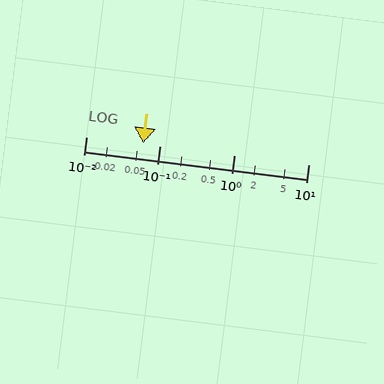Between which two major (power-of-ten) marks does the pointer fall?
The pointer is between 0.01 and 0.1.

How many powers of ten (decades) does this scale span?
The scale spans 3 decades, from 0.01 to 10.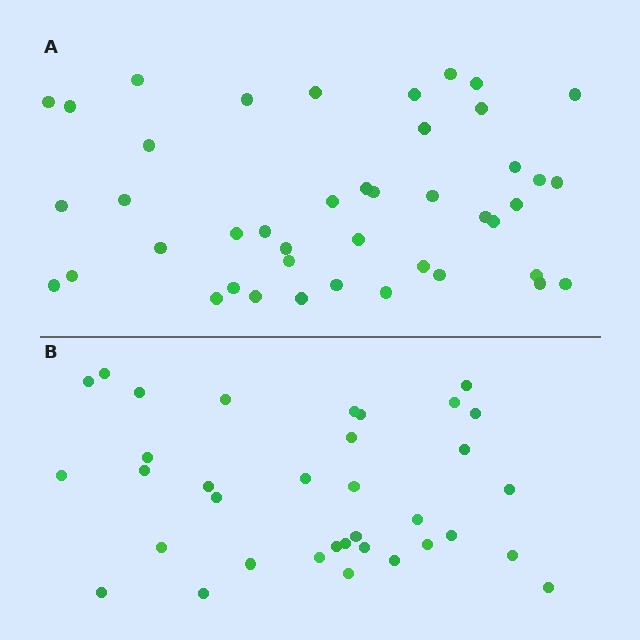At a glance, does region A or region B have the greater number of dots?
Region A (the top region) has more dots.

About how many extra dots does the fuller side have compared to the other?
Region A has roughly 8 or so more dots than region B.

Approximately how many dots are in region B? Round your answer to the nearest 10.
About 40 dots. (The exact count is 35, which rounds to 40.)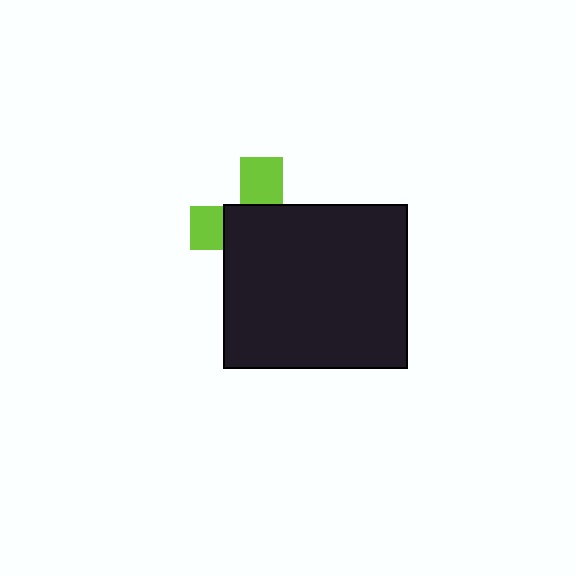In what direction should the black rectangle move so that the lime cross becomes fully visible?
The black rectangle should move toward the lower-right. That is the shortest direction to clear the overlap and leave the lime cross fully visible.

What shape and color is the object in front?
The object in front is a black rectangle.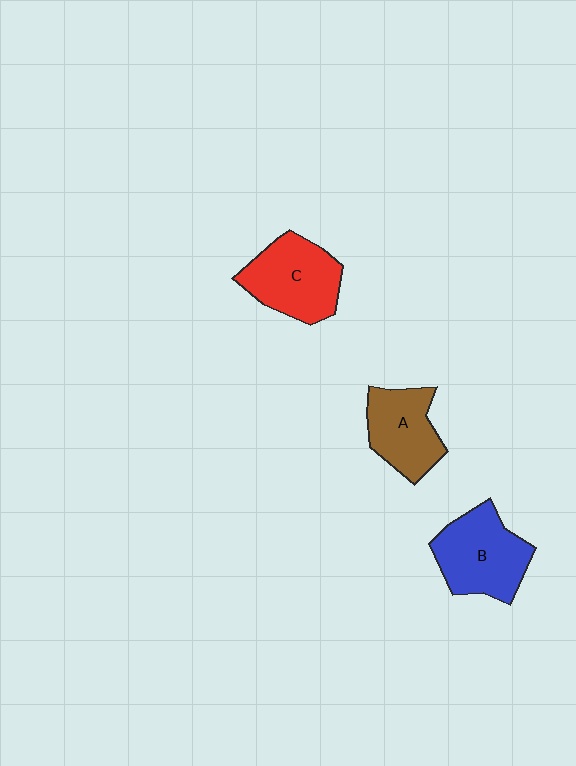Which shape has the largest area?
Shape B (blue).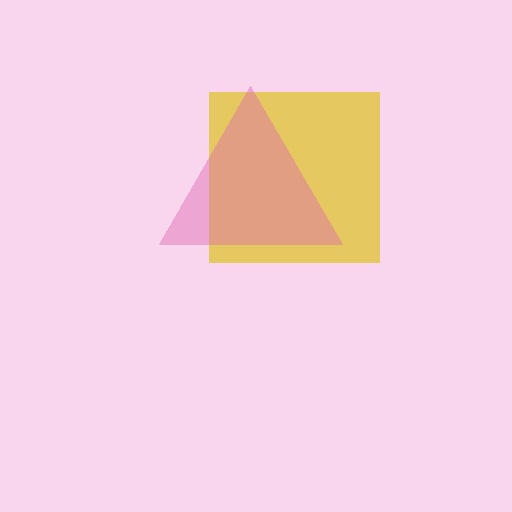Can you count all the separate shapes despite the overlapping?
Yes, there are 2 separate shapes.